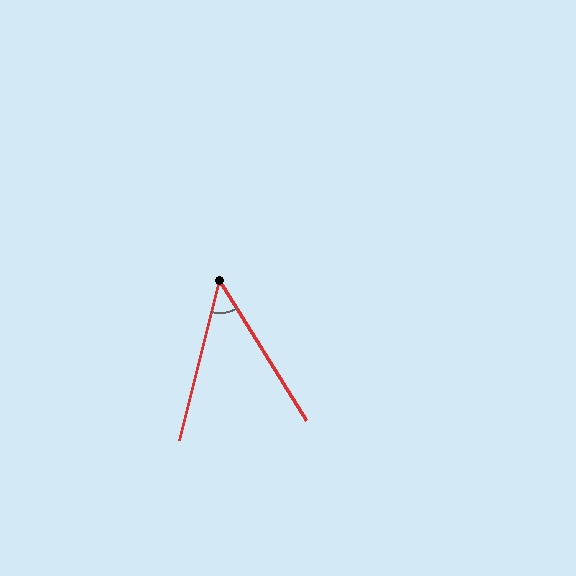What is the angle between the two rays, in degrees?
Approximately 46 degrees.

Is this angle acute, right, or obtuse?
It is acute.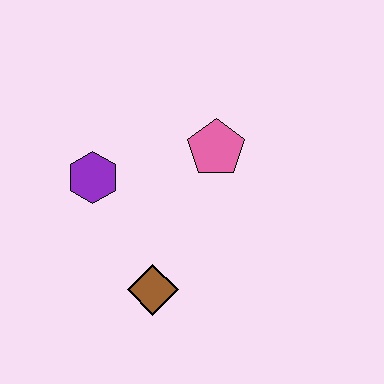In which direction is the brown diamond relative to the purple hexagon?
The brown diamond is below the purple hexagon.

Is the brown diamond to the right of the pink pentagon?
No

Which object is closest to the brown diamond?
The purple hexagon is closest to the brown diamond.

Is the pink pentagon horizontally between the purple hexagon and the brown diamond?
No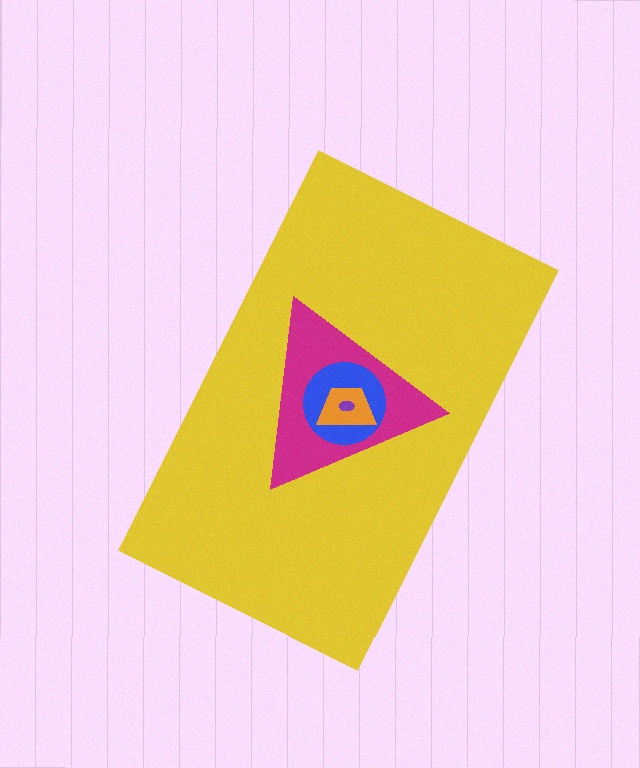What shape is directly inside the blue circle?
The orange trapezoid.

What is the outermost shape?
The yellow rectangle.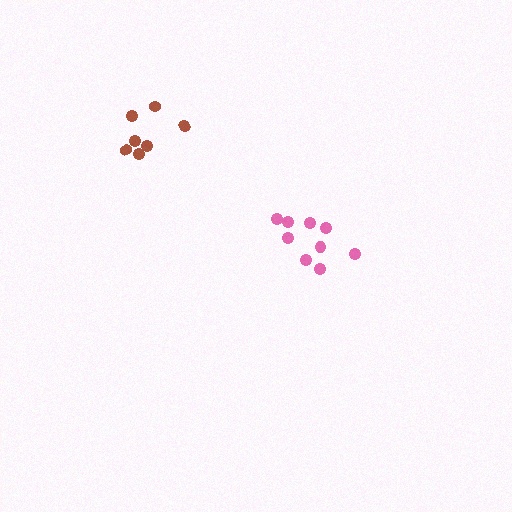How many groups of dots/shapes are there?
There are 2 groups.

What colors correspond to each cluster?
The clusters are colored: pink, brown.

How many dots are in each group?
Group 1: 9 dots, Group 2: 7 dots (16 total).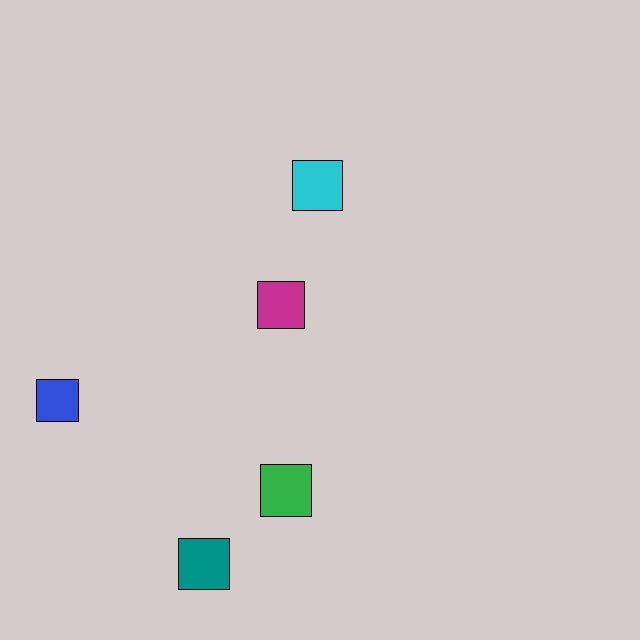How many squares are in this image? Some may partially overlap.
There are 5 squares.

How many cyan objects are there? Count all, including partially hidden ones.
There is 1 cyan object.